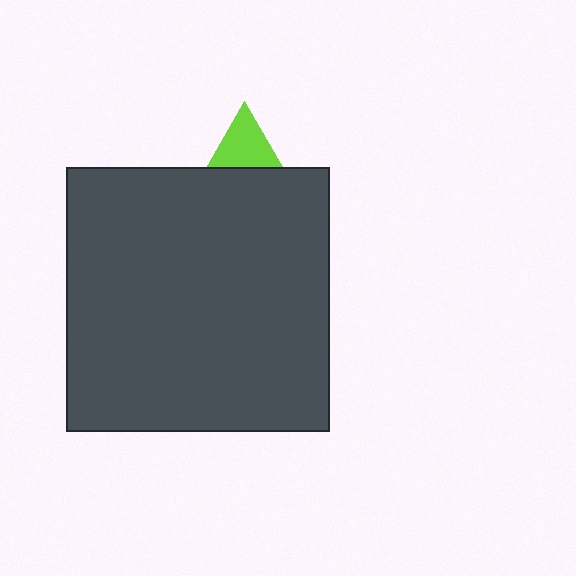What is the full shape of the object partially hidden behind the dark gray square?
The partially hidden object is a lime triangle.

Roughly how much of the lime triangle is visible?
A small part of it is visible (roughly 31%).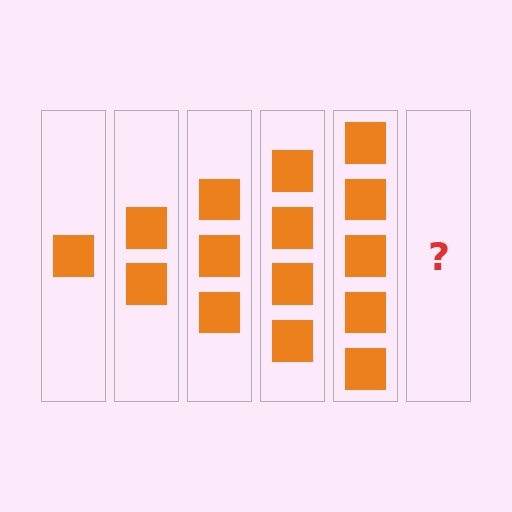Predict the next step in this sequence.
The next step is 6 squares.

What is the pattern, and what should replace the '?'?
The pattern is that each step adds one more square. The '?' should be 6 squares.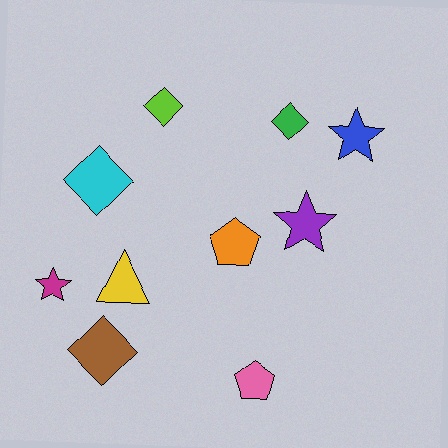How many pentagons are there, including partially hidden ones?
There are 2 pentagons.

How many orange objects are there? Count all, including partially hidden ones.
There is 1 orange object.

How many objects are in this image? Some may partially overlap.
There are 10 objects.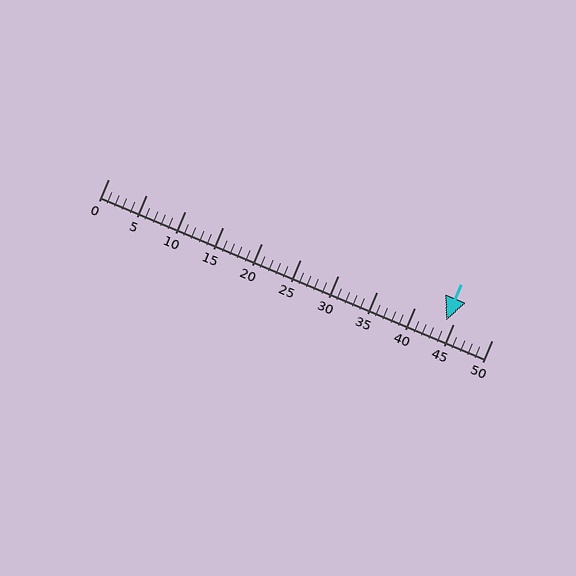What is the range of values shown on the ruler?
The ruler shows values from 0 to 50.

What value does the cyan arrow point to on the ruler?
The cyan arrow points to approximately 44.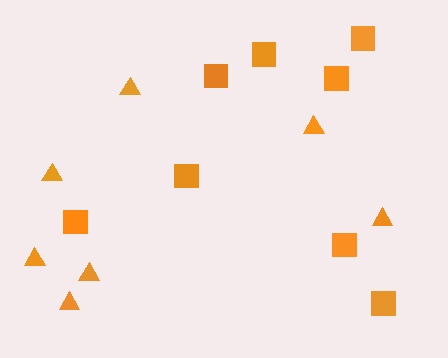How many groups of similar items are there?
There are 2 groups: one group of squares (8) and one group of triangles (7).